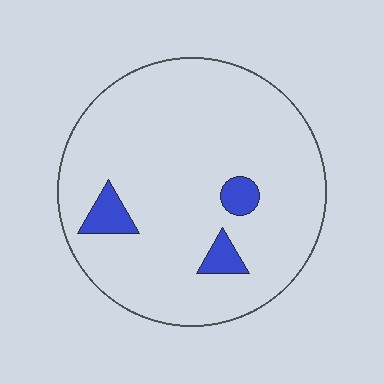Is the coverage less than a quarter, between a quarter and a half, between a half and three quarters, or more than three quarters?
Less than a quarter.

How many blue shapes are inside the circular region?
3.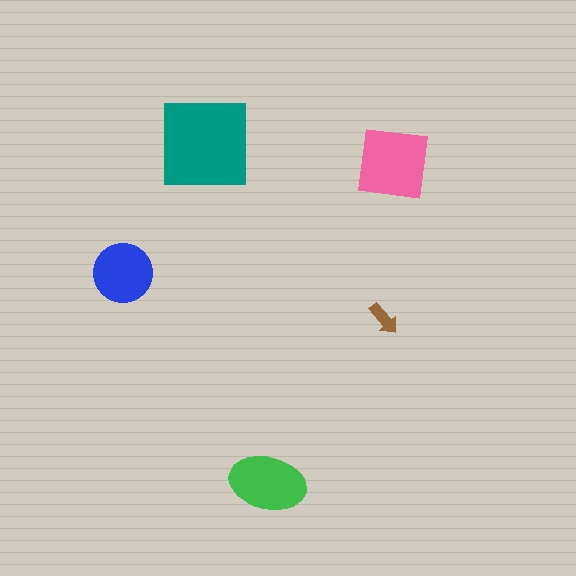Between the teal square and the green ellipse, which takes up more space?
The teal square.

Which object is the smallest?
The brown arrow.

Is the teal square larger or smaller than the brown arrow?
Larger.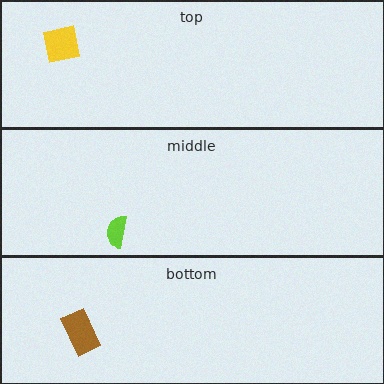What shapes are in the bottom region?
The brown rectangle.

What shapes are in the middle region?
The lime semicircle.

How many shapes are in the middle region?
1.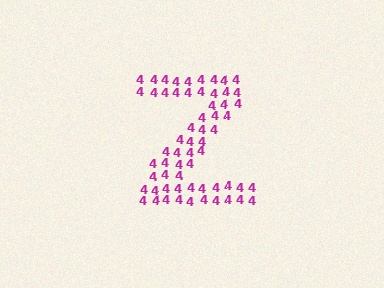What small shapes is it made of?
It is made of small digit 4's.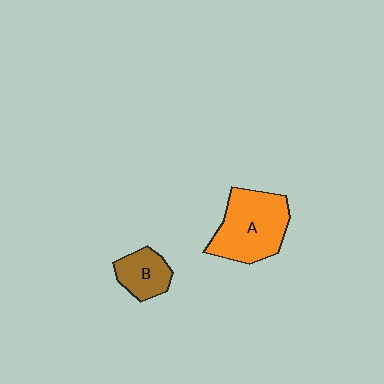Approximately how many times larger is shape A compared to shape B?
Approximately 2.1 times.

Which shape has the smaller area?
Shape B (brown).